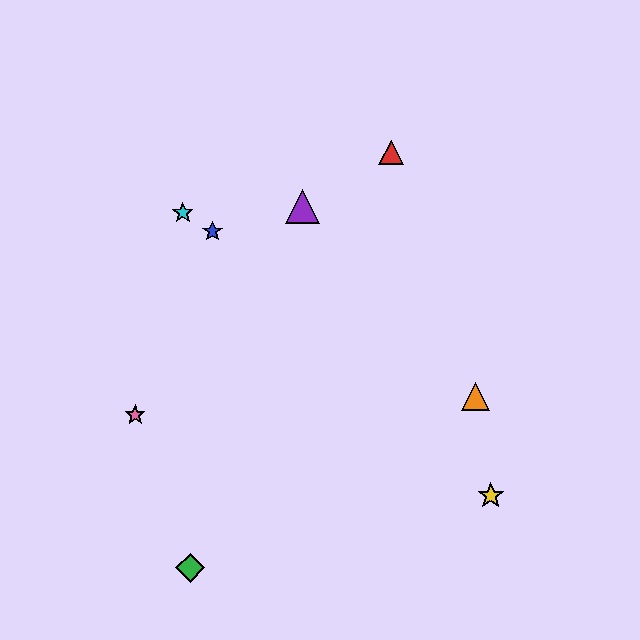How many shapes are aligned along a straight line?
3 shapes (the blue star, the orange triangle, the cyan star) are aligned along a straight line.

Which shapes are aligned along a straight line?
The blue star, the orange triangle, the cyan star are aligned along a straight line.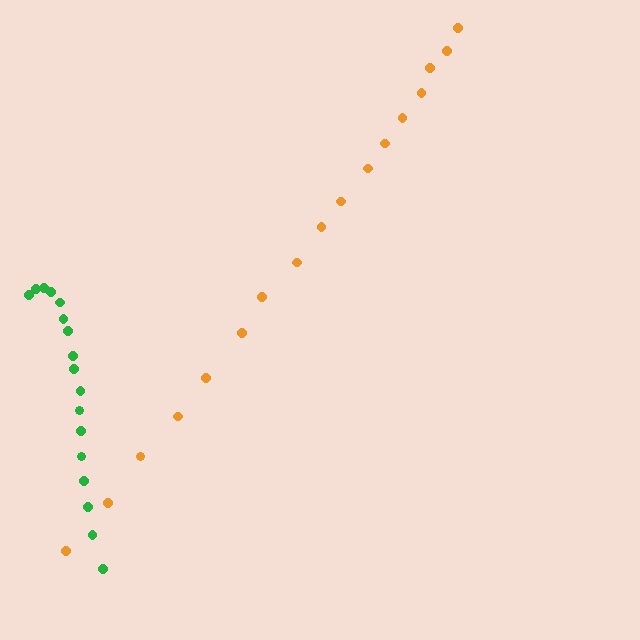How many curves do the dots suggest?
There are 2 distinct paths.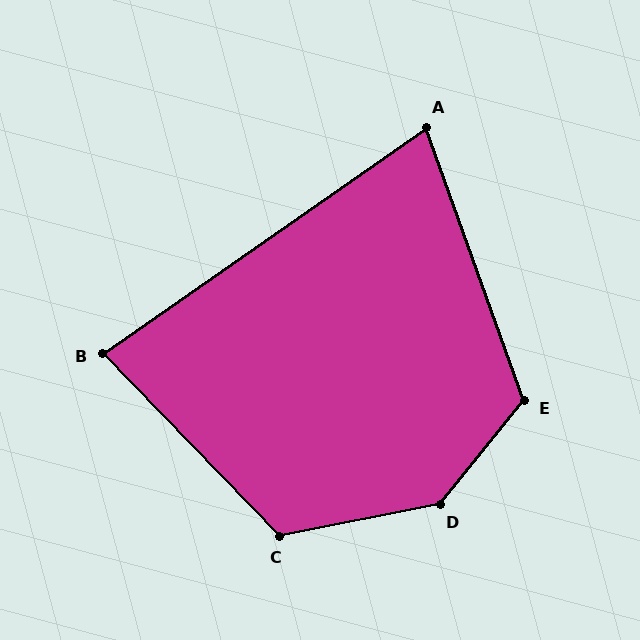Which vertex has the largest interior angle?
D, at approximately 141 degrees.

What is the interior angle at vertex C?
Approximately 123 degrees (obtuse).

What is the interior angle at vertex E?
Approximately 121 degrees (obtuse).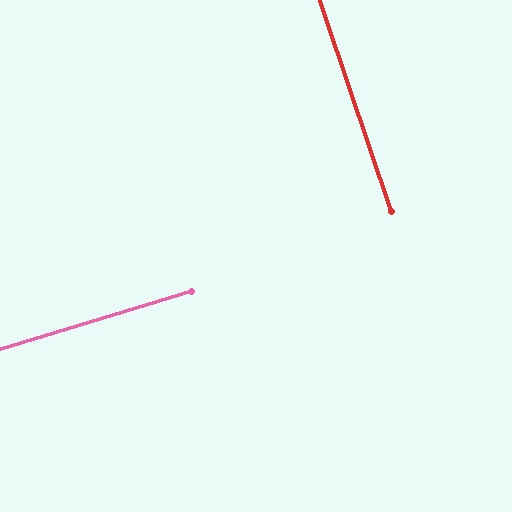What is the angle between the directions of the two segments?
Approximately 88 degrees.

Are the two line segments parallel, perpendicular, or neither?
Perpendicular — they meet at approximately 88°.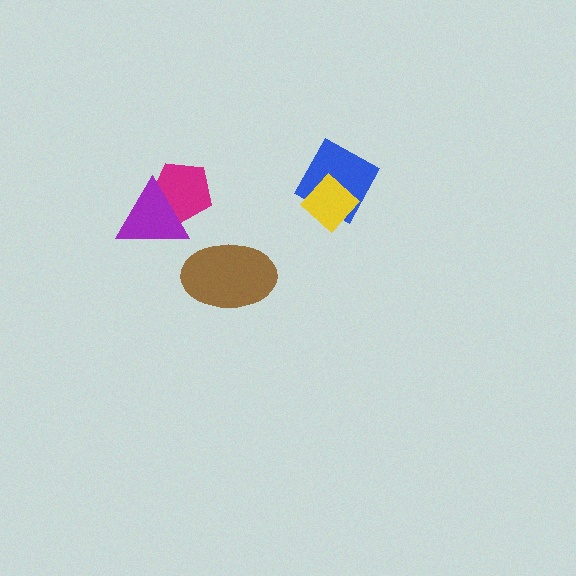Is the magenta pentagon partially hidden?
Yes, it is partially covered by another shape.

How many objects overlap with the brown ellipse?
0 objects overlap with the brown ellipse.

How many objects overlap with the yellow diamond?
1 object overlaps with the yellow diamond.